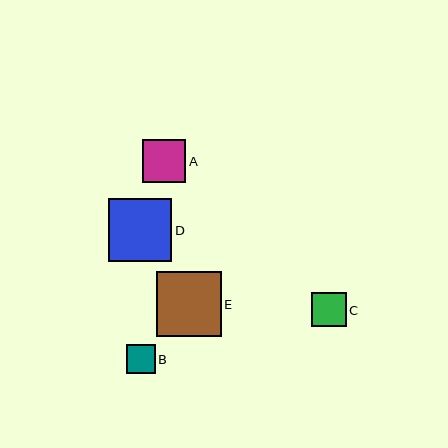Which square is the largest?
Square E is the largest with a size of approximately 65 pixels.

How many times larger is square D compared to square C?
Square D is approximately 1.8 times the size of square C.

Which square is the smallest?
Square B is the smallest with a size of approximately 29 pixels.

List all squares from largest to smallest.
From largest to smallest: E, D, A, C, B.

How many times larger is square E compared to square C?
Square E is approximately 1.9 times the size of square C.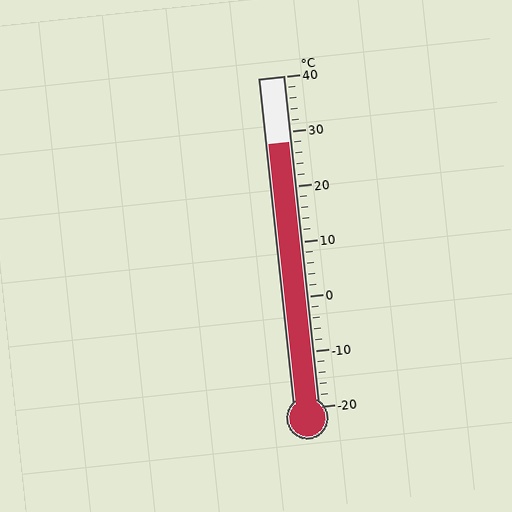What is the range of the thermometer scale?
The thermometer scale ranges from -20°C to 40°C.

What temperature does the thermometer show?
The thermometer shows approximately 28°C.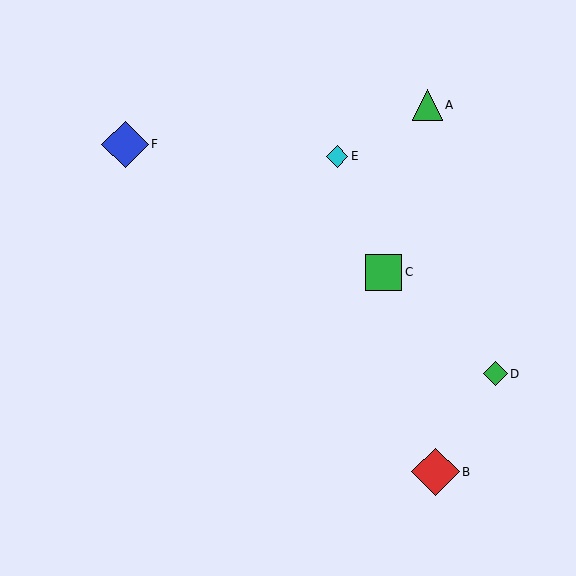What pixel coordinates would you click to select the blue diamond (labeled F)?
Click at (125, 144) to select the blue diamond F.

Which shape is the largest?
The red diamond (labeled B) is the largest.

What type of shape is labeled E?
Shape E is a cyan diamond.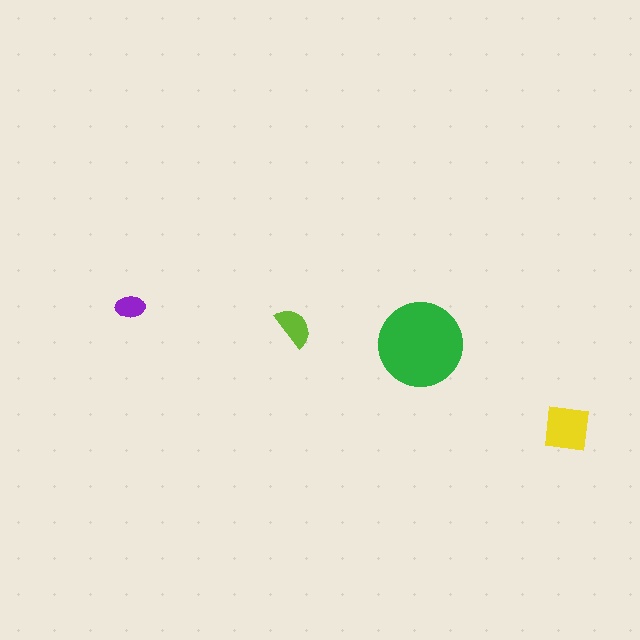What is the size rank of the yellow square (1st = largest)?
2nd.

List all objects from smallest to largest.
The purple ellipse, the lime semicircle, the yellow square, the green circle.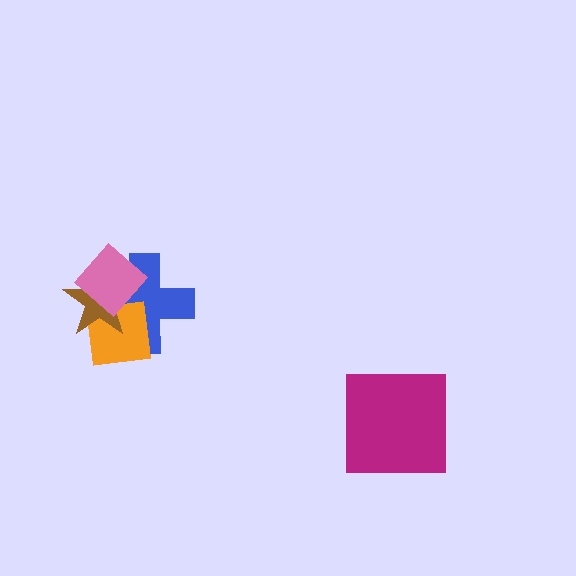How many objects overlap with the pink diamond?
3 objects overlap with the pink diamond.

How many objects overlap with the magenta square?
0 objects overlap with the magenta square.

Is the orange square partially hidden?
Yes, it is partially covered by another shape.